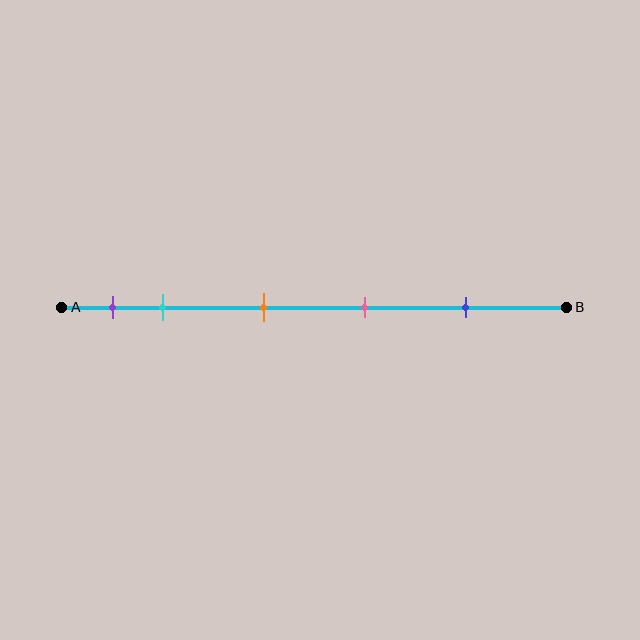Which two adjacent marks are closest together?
The purple and cyan marks are the closest adjacent pair.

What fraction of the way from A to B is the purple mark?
The purple mark is approximately 10% (0.1) of the way from A to B.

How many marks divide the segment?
There are 5 marks dividing the segment.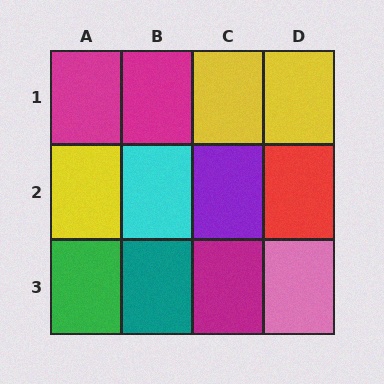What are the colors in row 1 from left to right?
Magenta, magenta, yellow, yellow.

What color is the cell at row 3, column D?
Pink.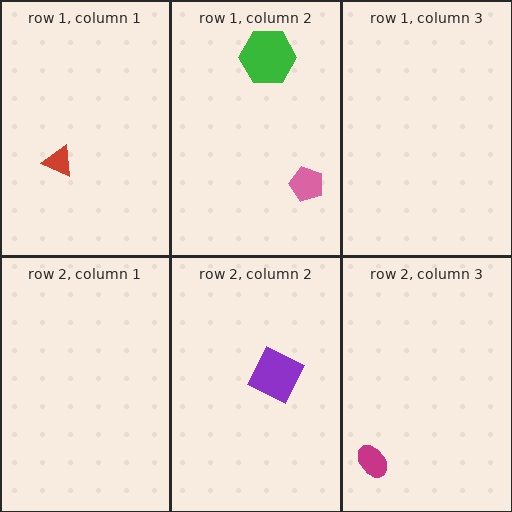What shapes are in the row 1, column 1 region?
The red triangle.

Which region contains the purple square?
The row 2, column 2 region.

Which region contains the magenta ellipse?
The row 2, column 3 region.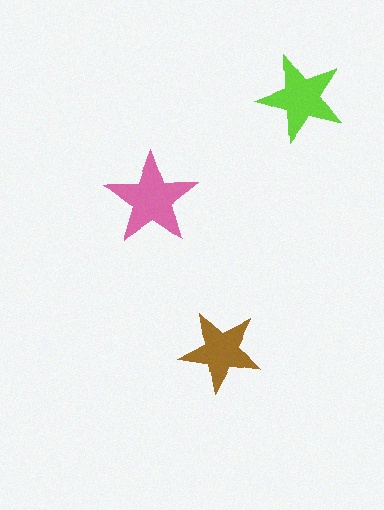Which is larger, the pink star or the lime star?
The pink one.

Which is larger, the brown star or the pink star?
The pink one.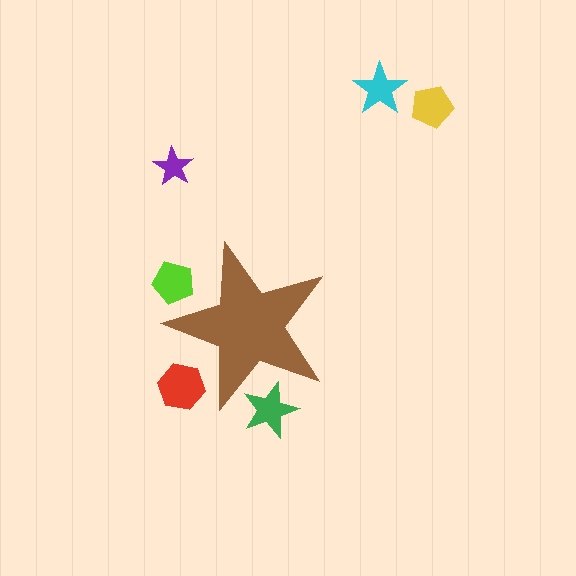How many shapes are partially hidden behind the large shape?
3 shapes are partially hidden.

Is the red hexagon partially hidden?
Yes, the red hexagon is partially hidden behind the brown star.